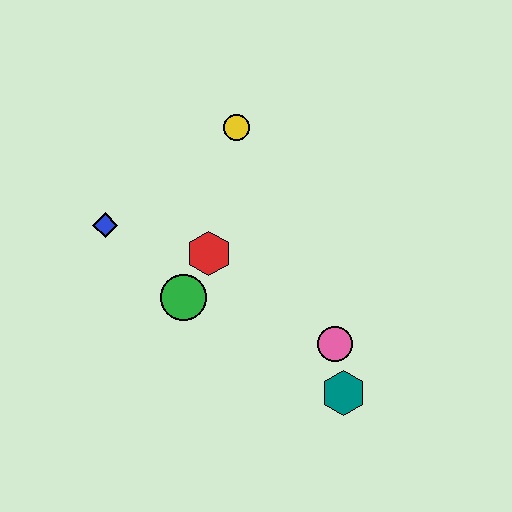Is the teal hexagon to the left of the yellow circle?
No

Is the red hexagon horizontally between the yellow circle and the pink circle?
No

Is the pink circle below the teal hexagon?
No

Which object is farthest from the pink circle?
The blue diamond is farthest from the pink circle.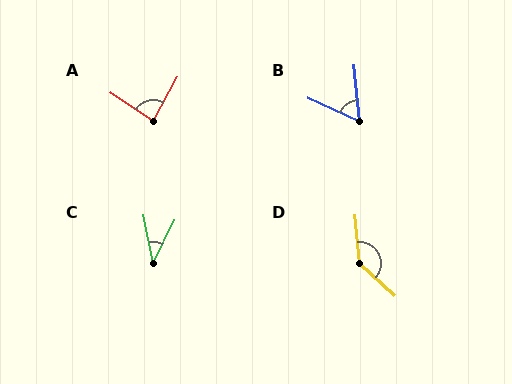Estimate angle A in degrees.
Approximately 85 degrees.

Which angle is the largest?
D, at approximately 137 degrees.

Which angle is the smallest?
C, at approximately 37 degrees.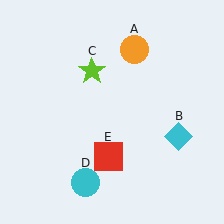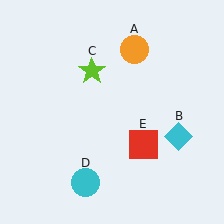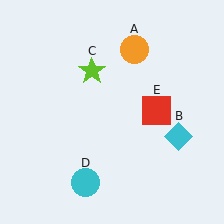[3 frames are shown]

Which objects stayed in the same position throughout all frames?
Orange circle (object A) and cyan diamond (object B) and lime star (object C) and cyan circle (object D) remained stationary.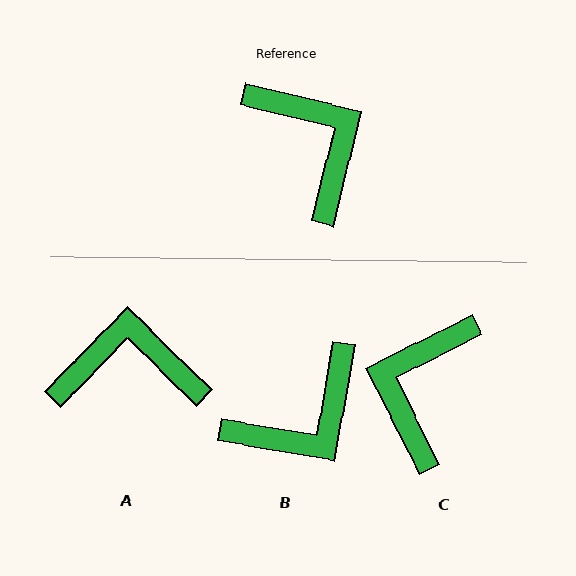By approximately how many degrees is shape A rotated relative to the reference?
Approximately 59 degrees counter-clockwise.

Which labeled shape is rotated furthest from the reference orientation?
C, about 130 degrees away.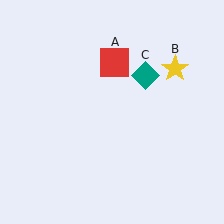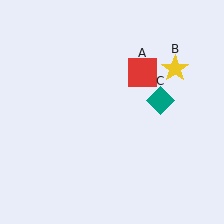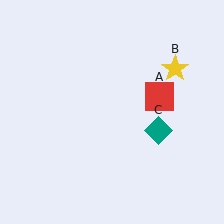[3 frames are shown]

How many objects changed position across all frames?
2 objects changed position: red square (object A), teal diamond (object C).